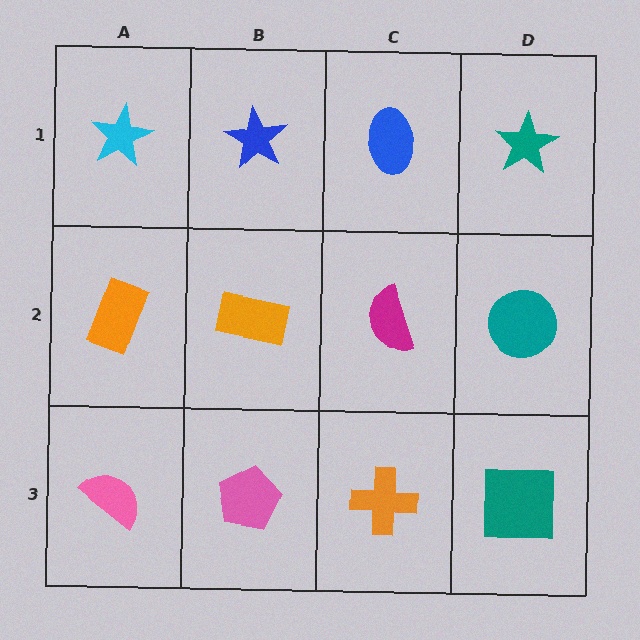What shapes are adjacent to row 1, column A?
An orange rectangle (row 2, column A), a blue star (row 1, column B).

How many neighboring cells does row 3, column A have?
2.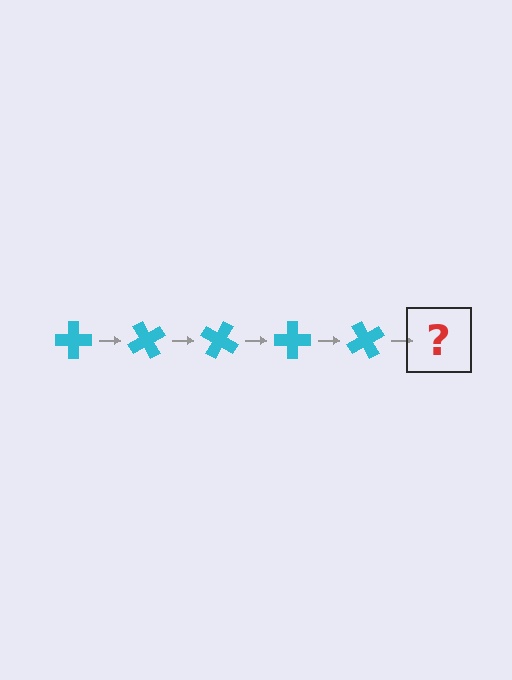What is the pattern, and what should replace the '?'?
The pattern is that the cross rotates 60 degrees each step. The '?' should be a cyan cross rotated 300 degrees.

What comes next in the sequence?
The next element should be a cyan cross rotated 300 degrees.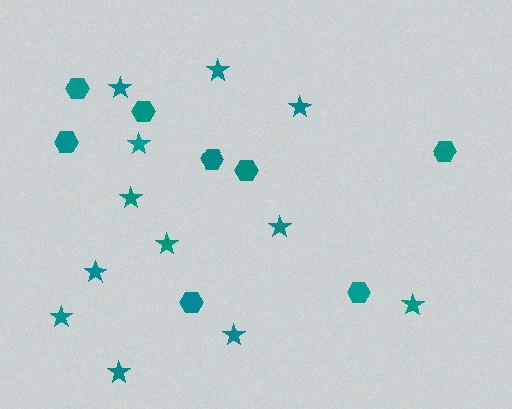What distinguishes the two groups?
There are 2 groups: one group of stars (12) and one group of hexagons (8).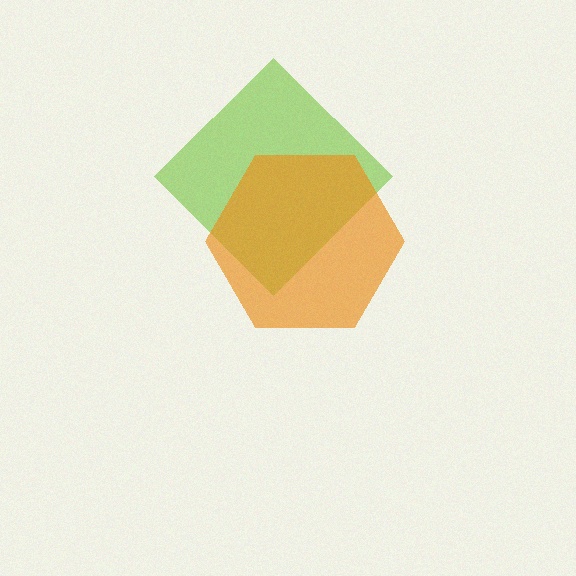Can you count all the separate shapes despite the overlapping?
Yes, there are 2 separate shapes.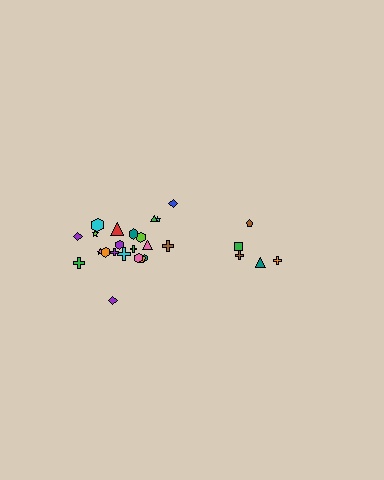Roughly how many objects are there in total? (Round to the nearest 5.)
Roughly 25 objects in total.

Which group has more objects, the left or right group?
The left group.